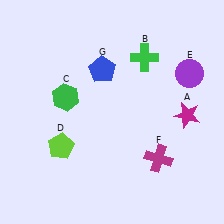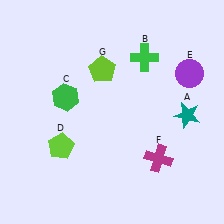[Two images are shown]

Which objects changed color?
A changed from magenta to teal. G changed from blue to lime.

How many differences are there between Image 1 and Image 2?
There are 2 differences between the two images.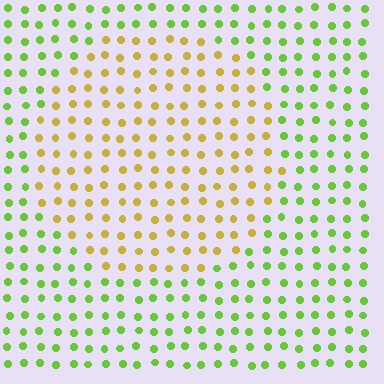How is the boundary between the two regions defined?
The boundary is defined purely by a slight shift in hue (about 51 degrees). Spacing, size, and orientation are identical on both sides.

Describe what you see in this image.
The image is filled with small lime elements in a uniform arrangement. A circle-shaped region is visible where the elements are tinted to a slightly different hue, forming a subtle color boundary.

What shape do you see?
I see a circle.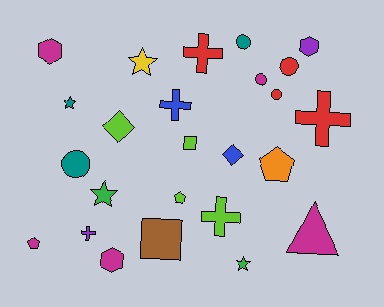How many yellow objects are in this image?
There is 1 yellow object.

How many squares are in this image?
There are 2 squares.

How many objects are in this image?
There are 25 objects.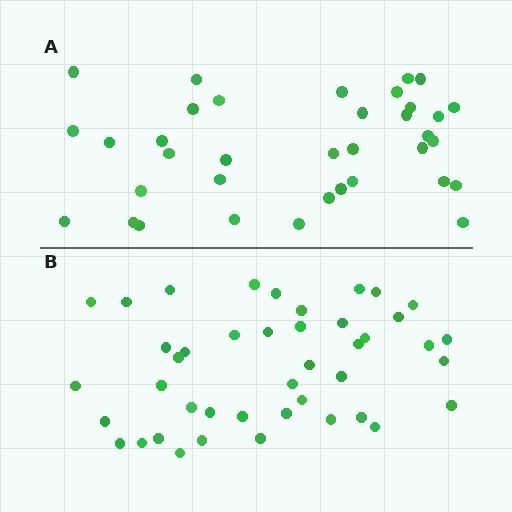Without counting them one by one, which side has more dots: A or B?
Region B (the bottom region) has more dots.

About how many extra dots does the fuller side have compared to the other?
Region B has roughly 8 or so more dots than region A.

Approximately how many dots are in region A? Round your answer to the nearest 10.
About 40 dots. (The exact count is 36, which rounds to 40.)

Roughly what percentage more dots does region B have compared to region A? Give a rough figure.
About 20% more.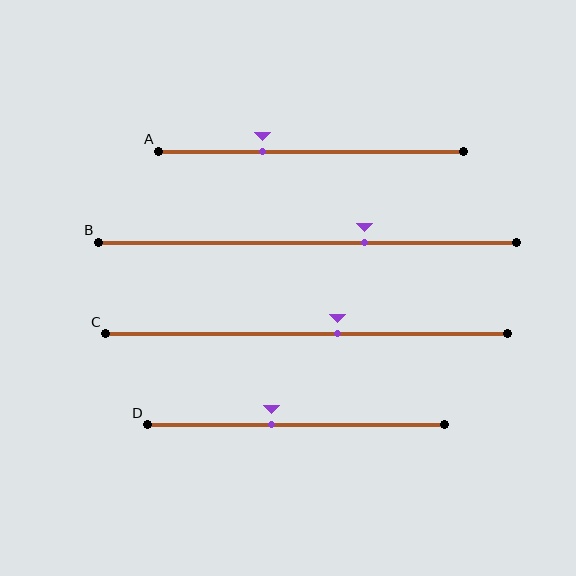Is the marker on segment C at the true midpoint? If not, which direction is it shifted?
No, the marker on segment C is shifted to the right by about 8% of the segment length.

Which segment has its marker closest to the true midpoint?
Segment C has its marker closest to the true midpoint.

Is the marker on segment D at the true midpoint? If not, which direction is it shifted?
No, the marker on segment D is shifted to the left by about 8% of the segment length.